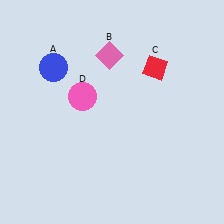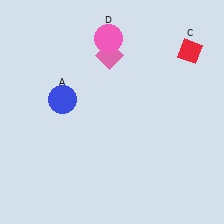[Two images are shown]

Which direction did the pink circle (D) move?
The pink circle (D) moved up.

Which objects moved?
The objects that moved are: the blue circle (A), the red diamond (C), the pink circle (D).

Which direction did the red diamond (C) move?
The red diamond (C) moved right.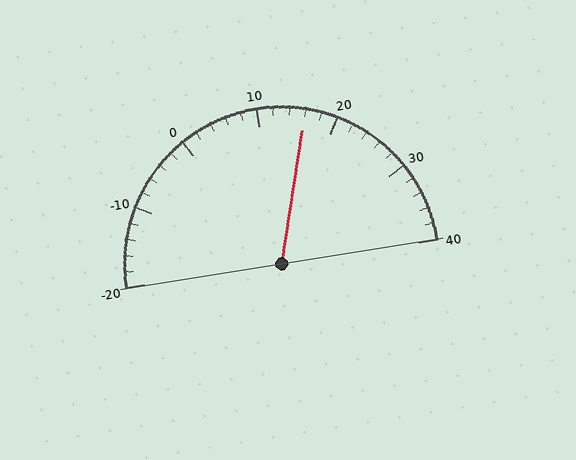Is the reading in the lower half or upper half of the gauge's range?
The reading is in the upper half of the range (-20 to 40).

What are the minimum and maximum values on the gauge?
The gauge ranges from -20 to 40.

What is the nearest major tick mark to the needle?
The nearest major tick mark is 20.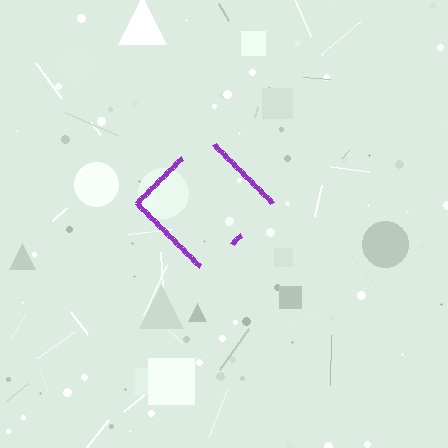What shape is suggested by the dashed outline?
The dashed outline suggests a diamond.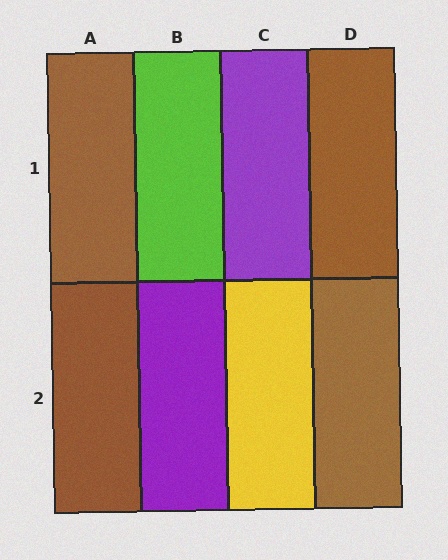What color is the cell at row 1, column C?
Purple.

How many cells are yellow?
1 cell is yellow.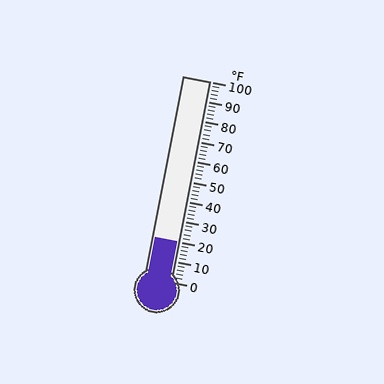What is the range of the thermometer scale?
The thermometer scale ranges from 0°F to 100°F.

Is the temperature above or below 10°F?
The temperature is above 10°F.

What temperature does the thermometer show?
The thermometer shows approximately 20°F.